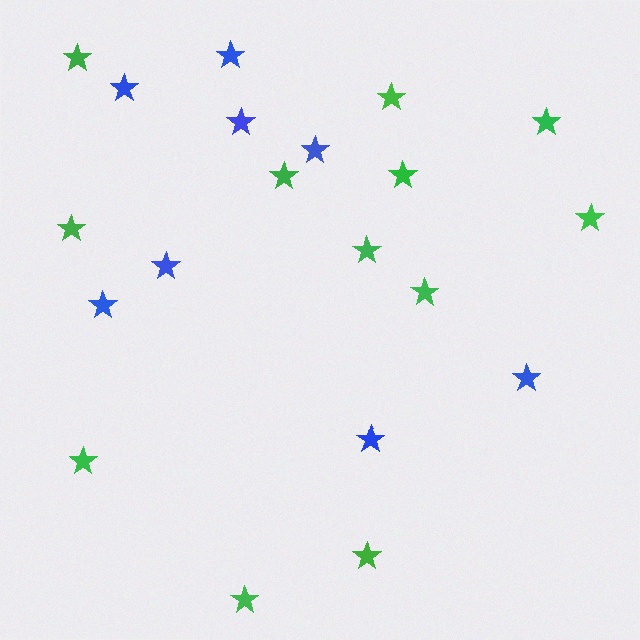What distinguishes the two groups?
There are 2 groups: one group of blue stars (8) and one group of green stars (12).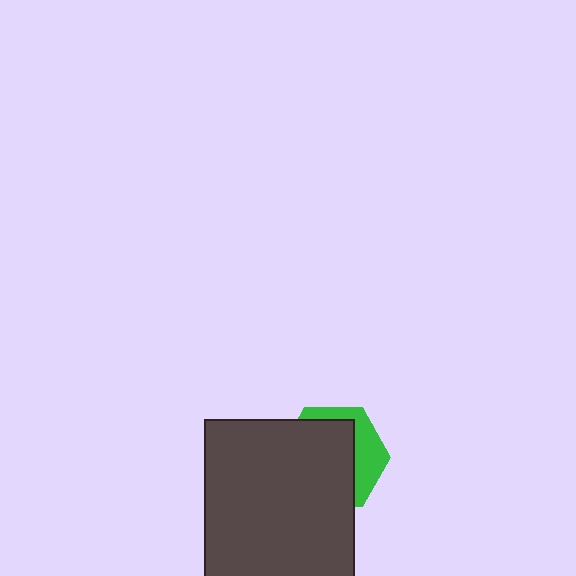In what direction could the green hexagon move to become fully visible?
The green hexagon could move toward the upper-right. That would shift it out from behind the dark gray rectangle entirely.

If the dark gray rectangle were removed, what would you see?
You would see the complete green hexagon.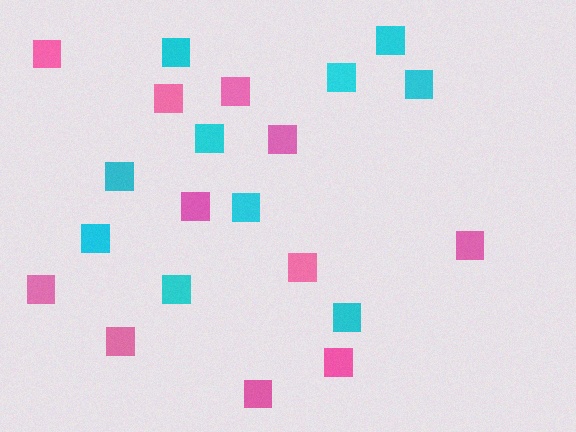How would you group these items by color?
There are 2 groups: one group of pink squares (11) and one group of cyan squares (10).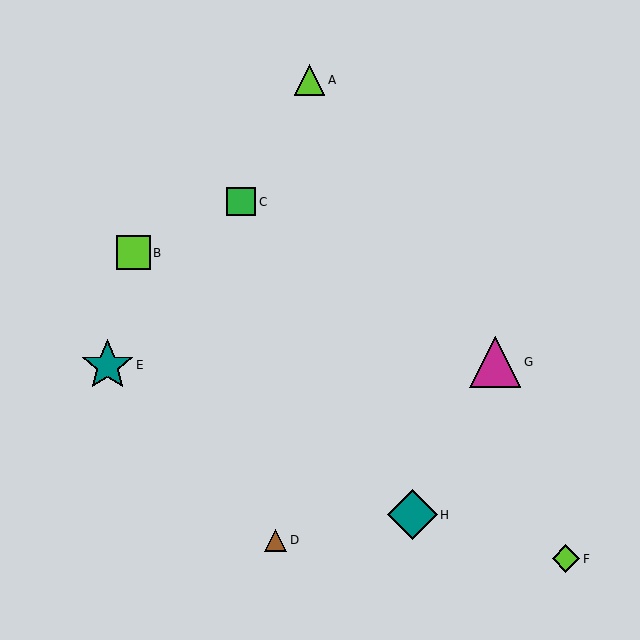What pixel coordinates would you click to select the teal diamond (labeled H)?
Click at (412, 515) to select the teal diamond H.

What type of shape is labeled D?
Shape D is a brown triangle.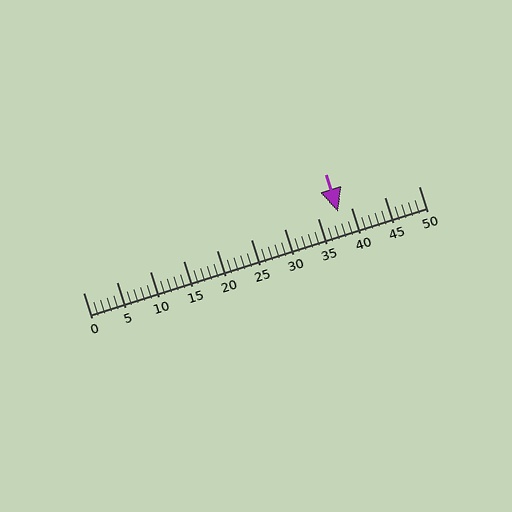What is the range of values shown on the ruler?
The ruler shows values from 0 to 50.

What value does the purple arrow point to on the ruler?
The purple arrow points to approximately 38.